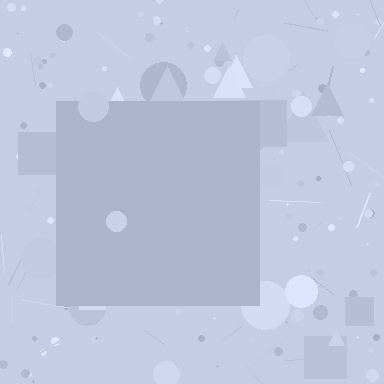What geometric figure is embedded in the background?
A square is embedded in the background.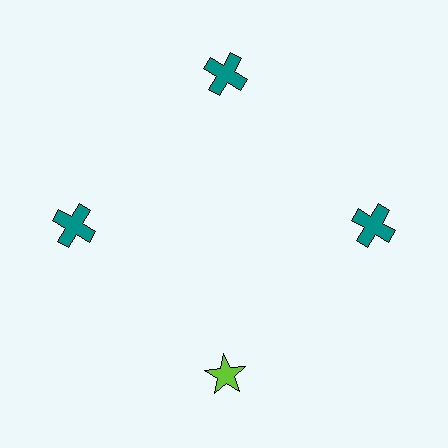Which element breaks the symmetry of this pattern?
The lime star at roughly the 6 o'clock position breaks the symmetry. All other shapes are teal crosses.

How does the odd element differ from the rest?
It differs in both color (lime instead of teal) and shape (star instead of cross).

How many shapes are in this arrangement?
There are 4 shapes arranged in a ring pattern.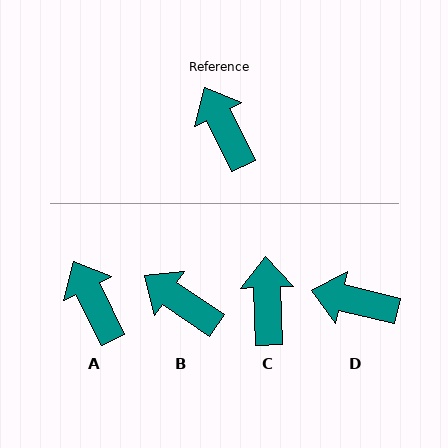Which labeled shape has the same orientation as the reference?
A.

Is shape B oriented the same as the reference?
No, it is off by about 29 degrees.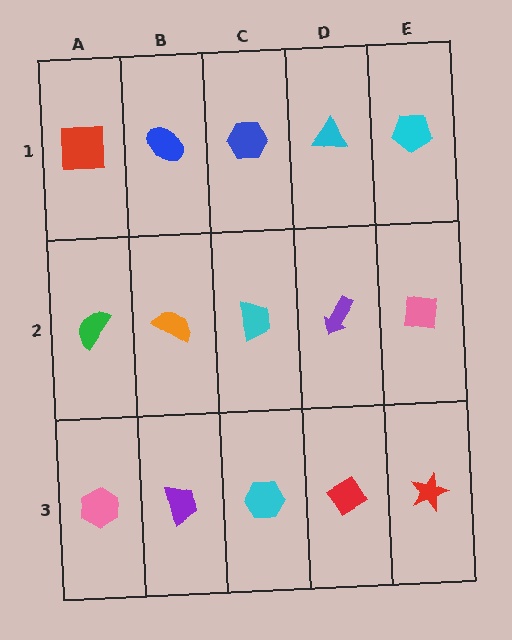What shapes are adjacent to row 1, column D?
A purple arrow (row 2, column D), a blue hexagon (row 1, column C), a cyan pentagon (row 1, column E).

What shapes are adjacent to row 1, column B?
An orange semicircle (row 2, column B), a red square (row 1, column A), a blue hexagon (row 1, column C).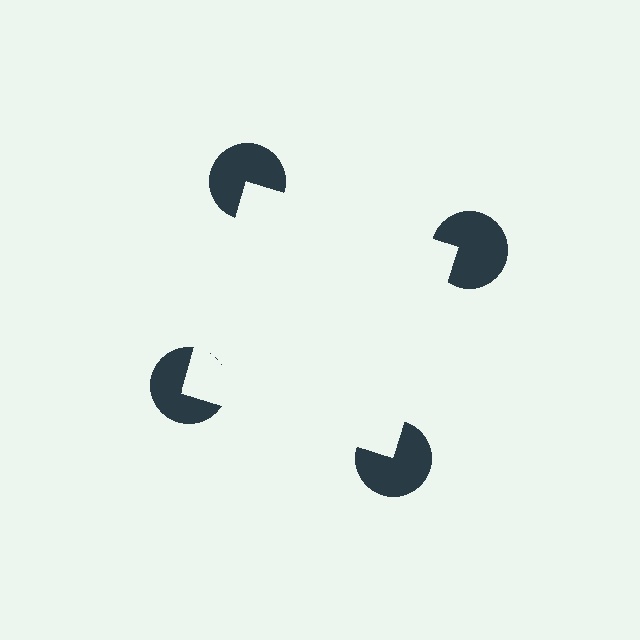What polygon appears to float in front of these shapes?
An illusory square — its edges are inferred from the aligned wedge cuts in the pac-man discs, not physically drawn.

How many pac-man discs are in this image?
There are 4 — one at each vertex of the illusory square.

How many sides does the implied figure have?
4 sides.